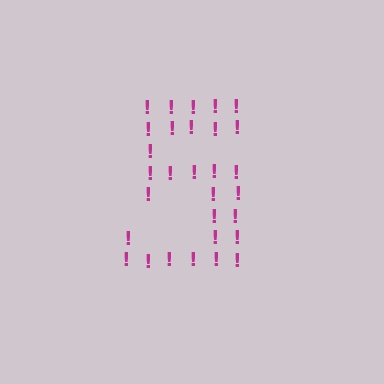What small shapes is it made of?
It is made of small exclamation marks.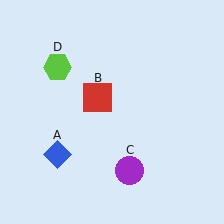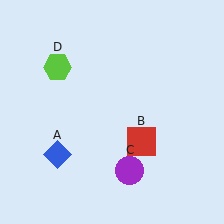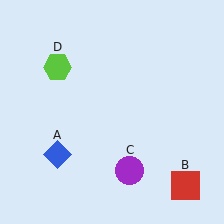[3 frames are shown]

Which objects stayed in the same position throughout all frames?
Blue diamond (object A) and purple circle (object C) and lime hexagon (object D) remained stationary.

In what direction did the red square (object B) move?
The red square (object B) moved down and to the right.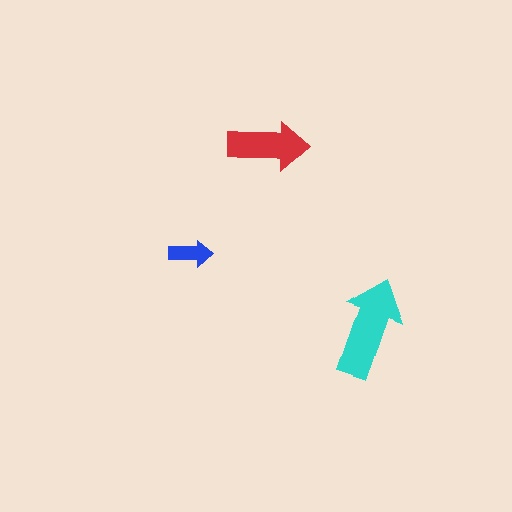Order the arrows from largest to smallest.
the cyan one, the red one, the blue one.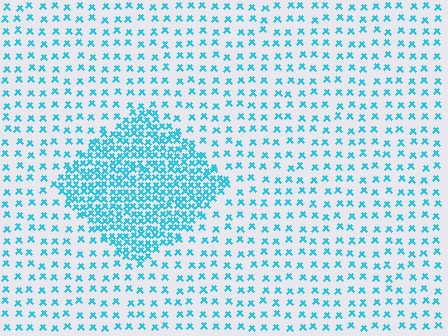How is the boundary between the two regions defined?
The boundary is defined by a change in element density (approximately 2.9x ratio). All elements are the same color, size, and shape.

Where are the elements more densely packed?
The elements are more densely packed inside the diamond boundary.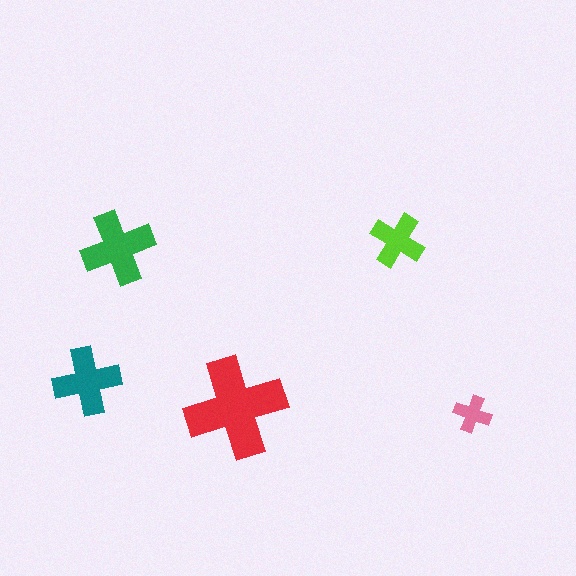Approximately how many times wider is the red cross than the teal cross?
About 1.5 times wider.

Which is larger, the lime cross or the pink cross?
The lime one.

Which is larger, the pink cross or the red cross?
The red one.